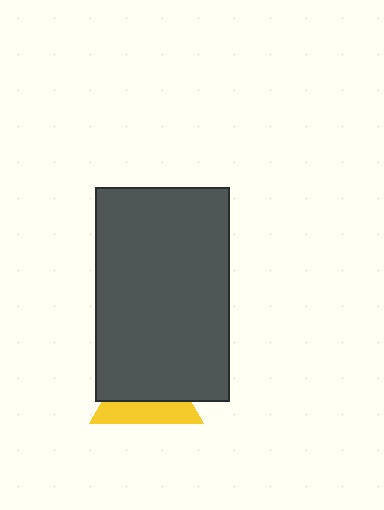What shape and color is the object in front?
The object in front is a dark gray rectangle.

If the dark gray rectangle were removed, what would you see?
You would see the complete yellow triangle.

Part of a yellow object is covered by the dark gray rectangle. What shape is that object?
It is a triangle.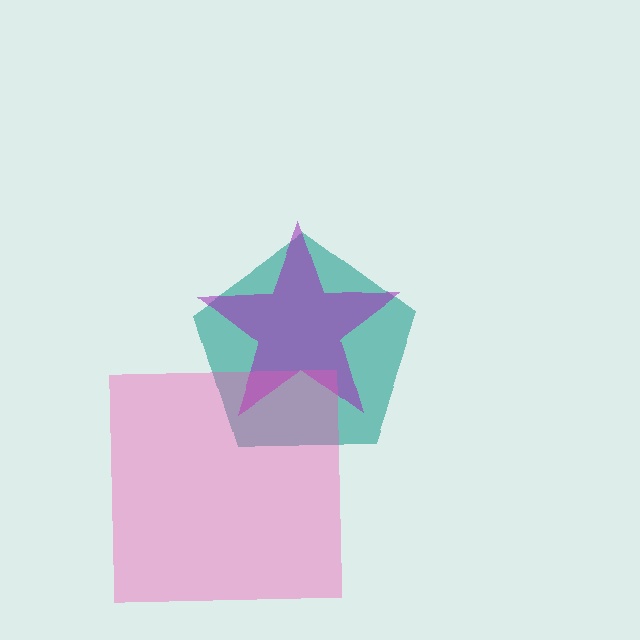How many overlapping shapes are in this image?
There are 3 overlapping shapes in the image.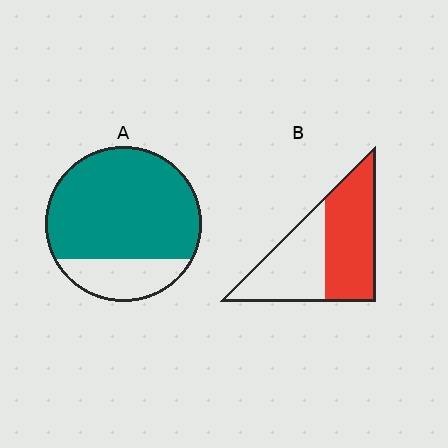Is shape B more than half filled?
Yes.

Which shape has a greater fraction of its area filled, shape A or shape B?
Shape A.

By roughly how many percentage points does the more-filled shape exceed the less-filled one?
By roughly 25 percentage points (A over B).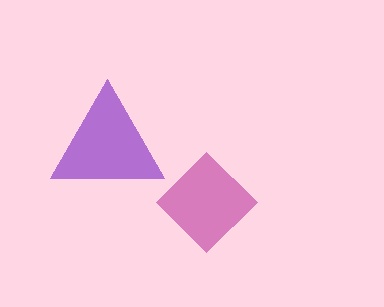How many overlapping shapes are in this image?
There are 2 overlapping shapes in the image.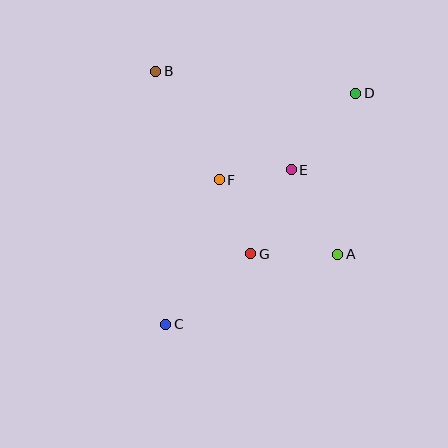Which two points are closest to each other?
Points E and F are closest to each other.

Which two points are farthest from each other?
Points C and D are farthest from each other.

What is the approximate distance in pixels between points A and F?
The distance between A and F is approximately 140 pixels.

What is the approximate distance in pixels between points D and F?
The distance between D and F is approximately 162 pixels.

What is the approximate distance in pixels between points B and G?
The distance between B and G is approximately 206 pixels.